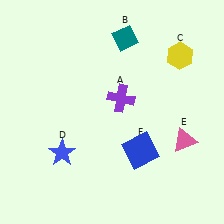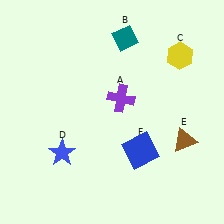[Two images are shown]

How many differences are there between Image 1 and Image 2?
There is 1 difference between the two images.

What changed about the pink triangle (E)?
In Image 1, E is pink. In Image 2, it changed to brown.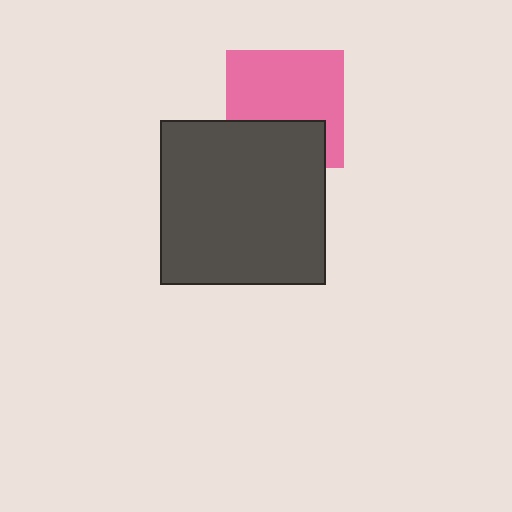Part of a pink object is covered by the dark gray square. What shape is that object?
It is a square.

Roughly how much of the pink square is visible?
Most of it is visible (roughly 66%).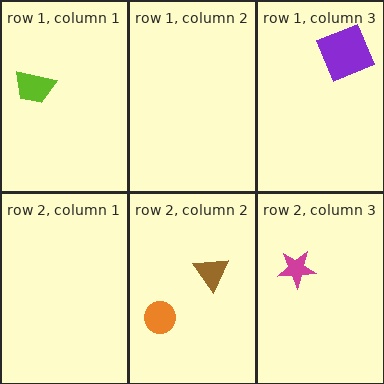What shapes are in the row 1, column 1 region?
The lime trapezoid.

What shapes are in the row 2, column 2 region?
The brown triangle, the orange circle.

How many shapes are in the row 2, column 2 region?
2.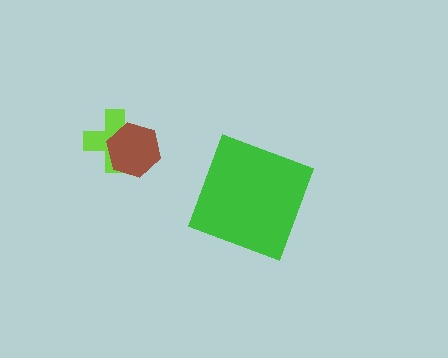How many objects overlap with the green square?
0 objects overlap with the green square.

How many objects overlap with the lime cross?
1 object overlaps with the lime cross.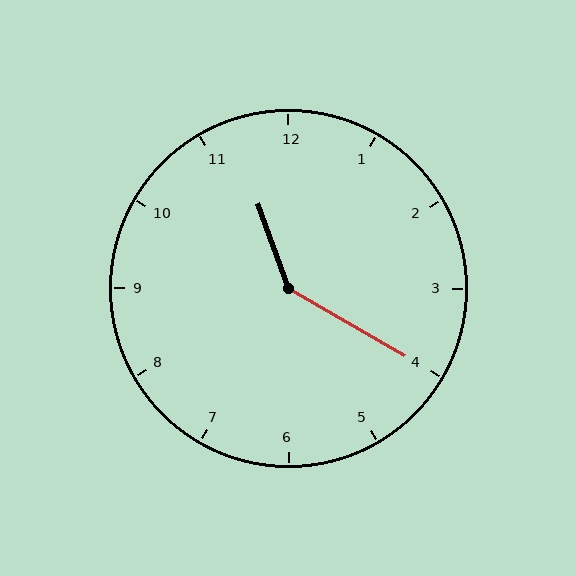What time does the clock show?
11:20.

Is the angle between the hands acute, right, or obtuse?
It is obtuse.